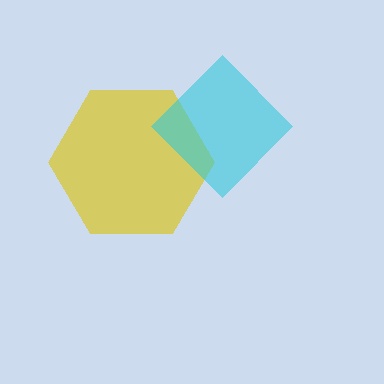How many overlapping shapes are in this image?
There are 2 overlapping shapes in the image.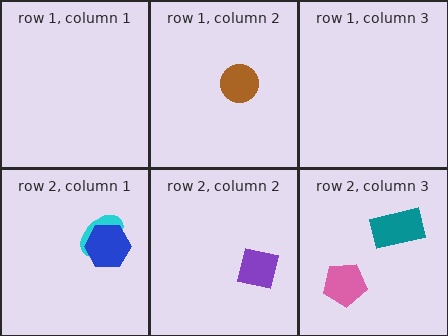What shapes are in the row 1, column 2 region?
The brown circle.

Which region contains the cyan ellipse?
The row 2, column 1 region.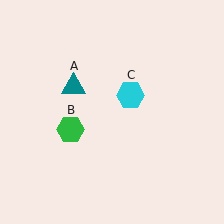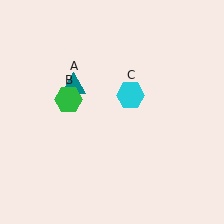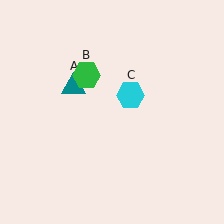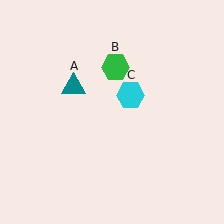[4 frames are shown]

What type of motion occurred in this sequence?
The green hexagon (object B) rotated clockwise around the center of the scene.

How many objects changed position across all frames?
1 object changed position: green hexagon (object B).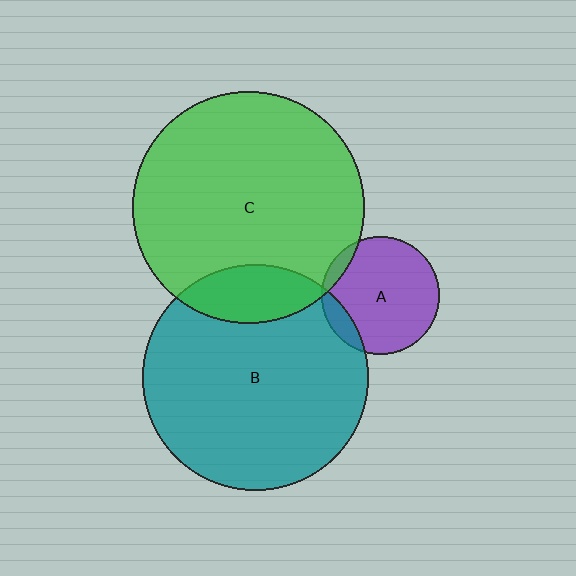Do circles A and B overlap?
Yes.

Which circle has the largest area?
Circle C (green).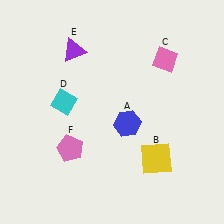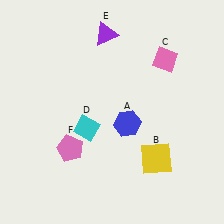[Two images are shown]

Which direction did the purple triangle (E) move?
The purple triangle (E) moved right.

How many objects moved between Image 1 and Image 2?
2 objects moved between the two images.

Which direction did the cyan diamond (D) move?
The cyan diamond (D) moved down.